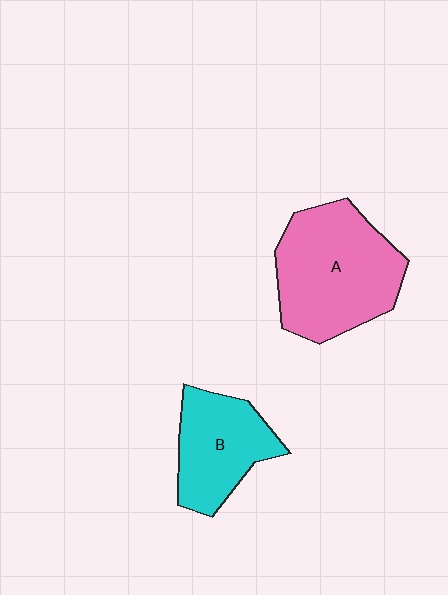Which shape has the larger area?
Shape A (pink).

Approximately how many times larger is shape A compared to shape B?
Approximately 1.5 times.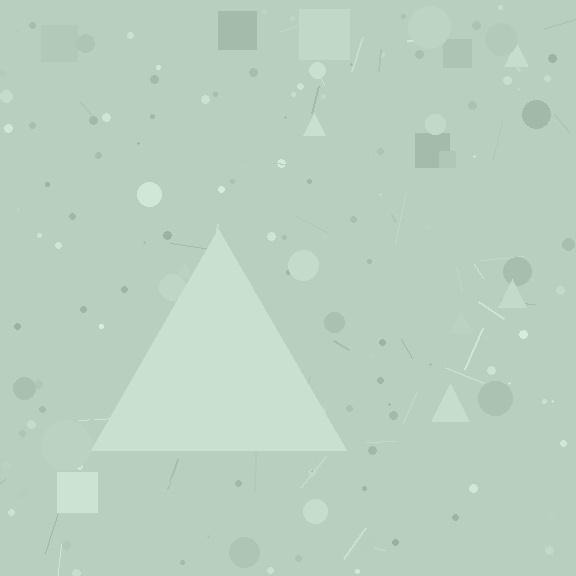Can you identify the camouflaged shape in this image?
The camouflaged shape is a triangle.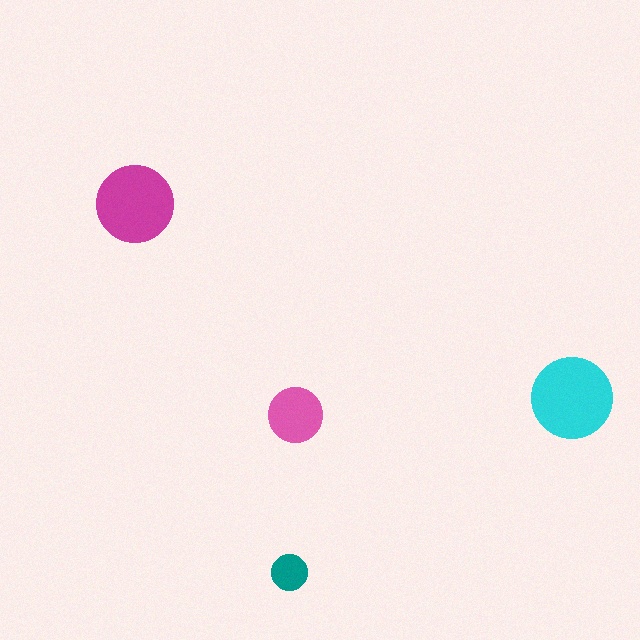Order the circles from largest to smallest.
the cyan one, the magenta one, the pink one, the teal one.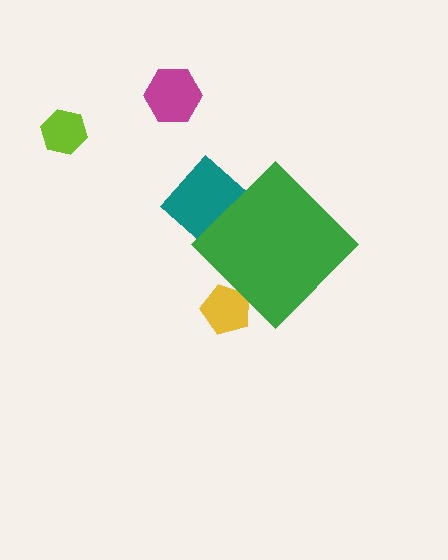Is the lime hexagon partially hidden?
No, the lime hexagon is fully visible.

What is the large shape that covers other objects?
A green diamond.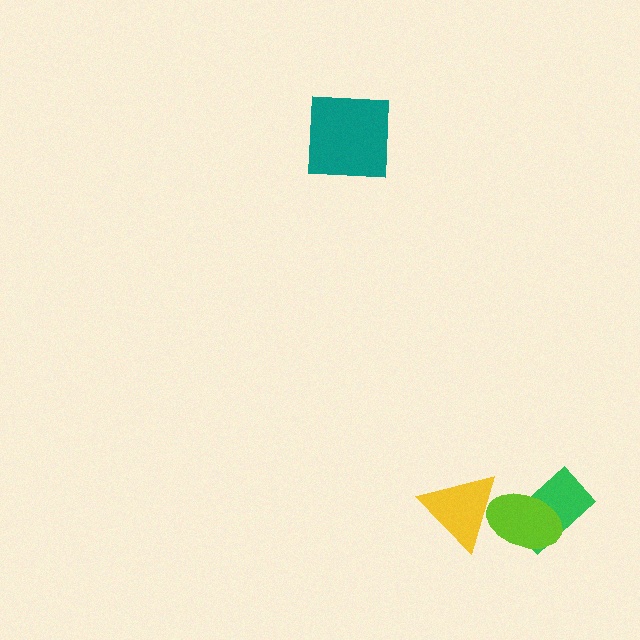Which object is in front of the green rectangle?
The lime ellipse is in front of the green rectangle.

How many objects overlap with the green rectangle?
1 object overlaps with the green rectangle.